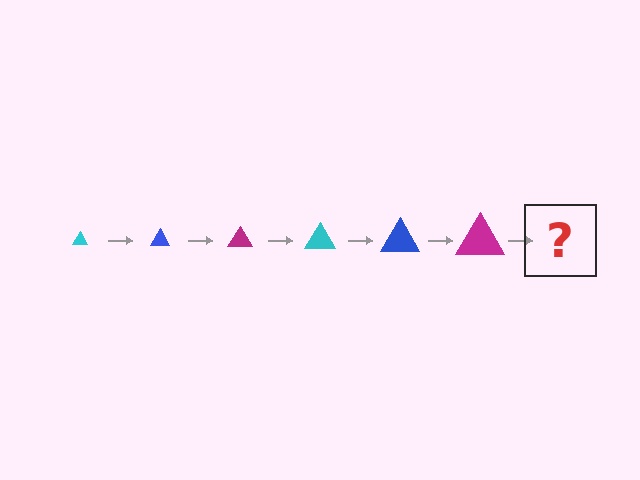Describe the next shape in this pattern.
It should be a cyan triangle, larger than the previous one.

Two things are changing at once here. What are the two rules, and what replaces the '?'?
The two rules are that the triangle grows larger each step and the color cycles through cyan, blue, and magenta. The '?' should be a cyan triangle, larger than the previous one.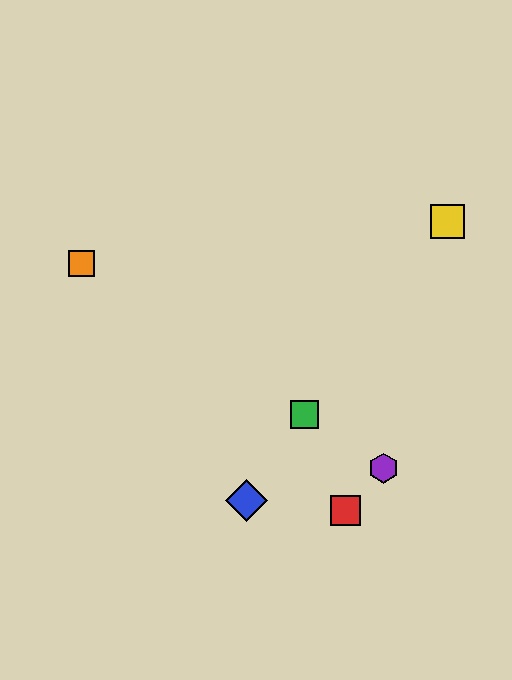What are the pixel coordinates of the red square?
The red square is at (345, 510).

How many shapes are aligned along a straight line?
3 shapes (the green square, the purple hexagon, the orange square) are aligned along a straight line.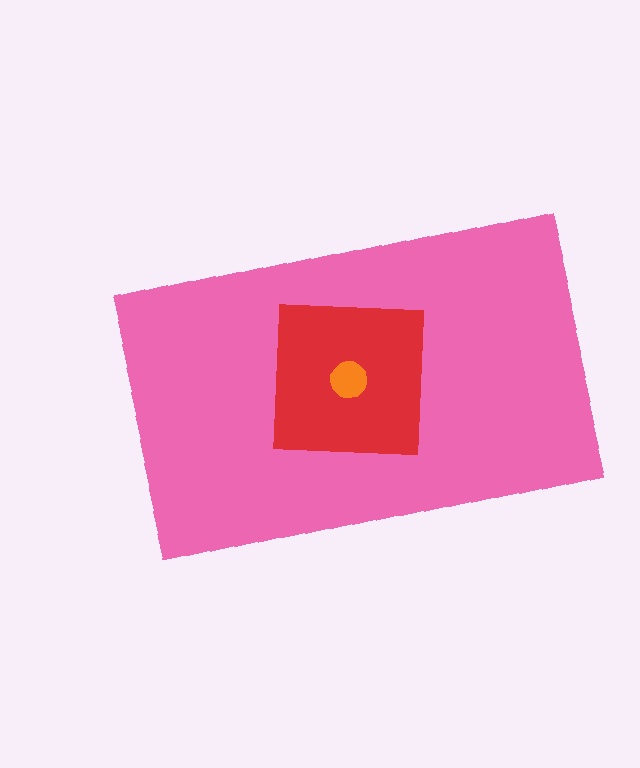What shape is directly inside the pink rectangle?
The red square.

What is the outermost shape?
The pink rectangle.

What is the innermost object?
The orange circle.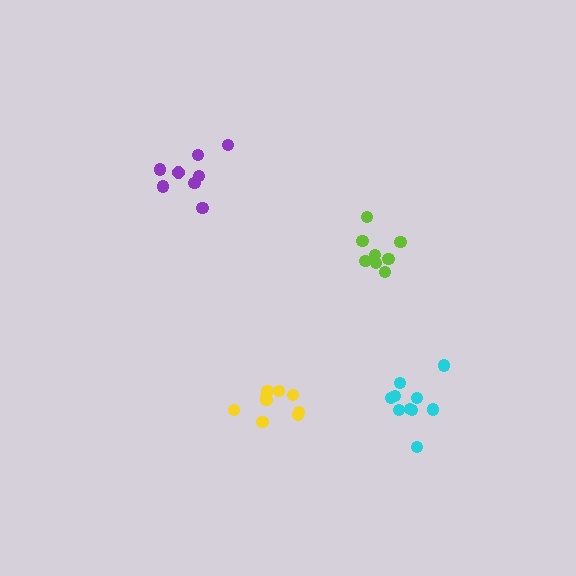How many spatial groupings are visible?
There are 4 spatial groupings.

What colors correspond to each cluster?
The clusters are colored: lime, yellow, purple, cyan.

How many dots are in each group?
Group 1: 9 dots, Group 2: 9 dots, Group 3: 8 dots, Group 4: 10 dots (36 total).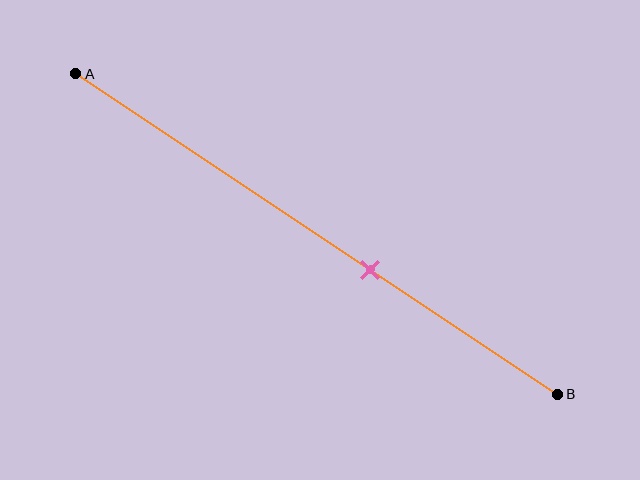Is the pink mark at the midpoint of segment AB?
No, the mark is at about 60% from A, not at the 50% midpoint.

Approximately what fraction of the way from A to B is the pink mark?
The pink mark is approximately 60% of the way from A to B.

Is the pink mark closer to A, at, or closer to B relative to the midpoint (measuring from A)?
The pink mark is closer to point B than the midpoint of segment AB.